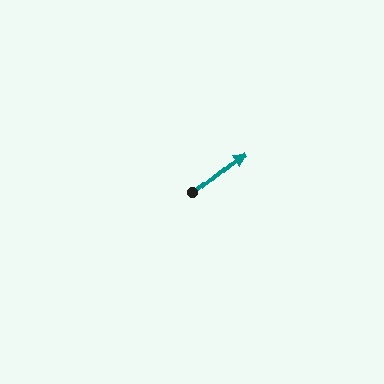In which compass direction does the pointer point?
Northeast.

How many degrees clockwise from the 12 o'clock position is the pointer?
Approximately 52 degrees.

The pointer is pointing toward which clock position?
Roughly 2 o'clock.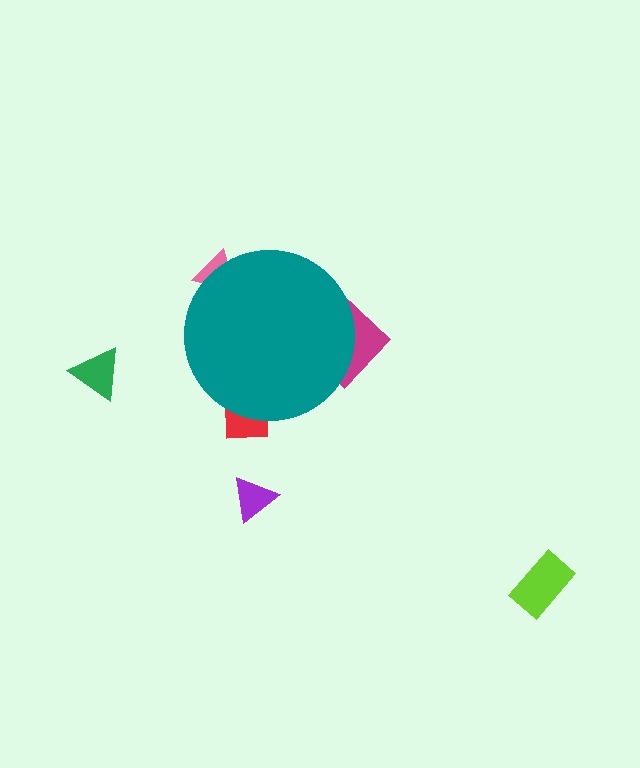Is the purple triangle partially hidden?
No, the purple triangle is fully visible.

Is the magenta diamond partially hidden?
Yes, the magenta diamond is partially hidden behind the teal circle.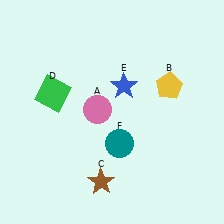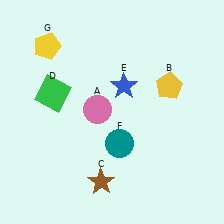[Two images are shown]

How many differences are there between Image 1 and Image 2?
There is 1 difference between the two images.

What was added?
A yellow pentagon (G) was added in Image 2.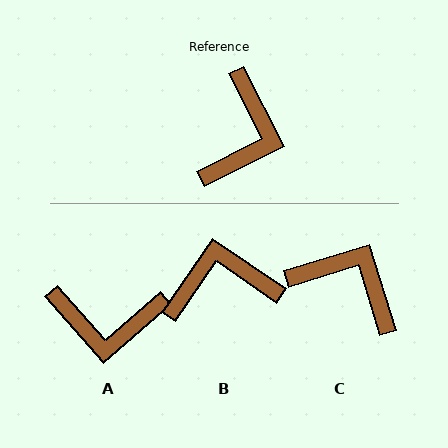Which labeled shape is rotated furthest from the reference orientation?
B, about 119 degrees away.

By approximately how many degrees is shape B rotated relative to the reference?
Approximately 119 degrees counter-clockwise.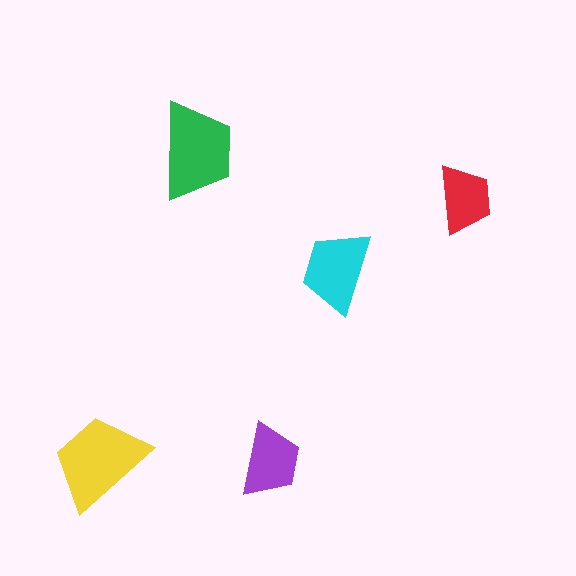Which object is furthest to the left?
The yellow trapezoid is leftmost.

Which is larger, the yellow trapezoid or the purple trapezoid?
The yellow one.